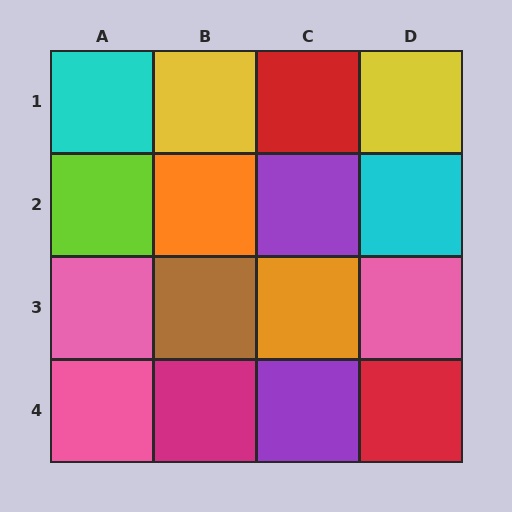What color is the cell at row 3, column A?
Pink.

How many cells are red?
2 cells are red.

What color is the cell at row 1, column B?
Yellow.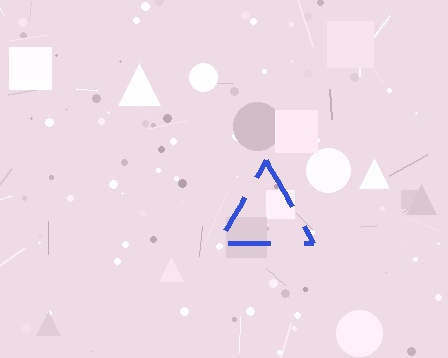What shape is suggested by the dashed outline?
The dashed outline suggests a triangle.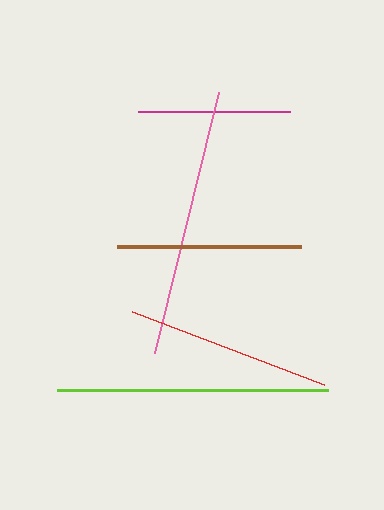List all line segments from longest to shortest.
From longest to shortest: lime, pink, red, brown, magenta.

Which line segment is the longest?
The lime line is the longest at approximately 271 pixels.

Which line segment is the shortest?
The magenta line is the shortest at approximately 152 pixels.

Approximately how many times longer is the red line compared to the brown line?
The red line is approximately 1.1 times the length of the brown line.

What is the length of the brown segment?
The brown segment is approximately 184 pixels long.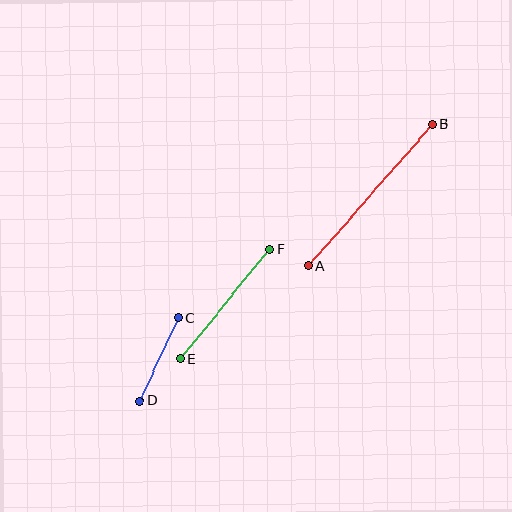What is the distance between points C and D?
The distance is approximately 91 pixels.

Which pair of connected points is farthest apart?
Points A and B are farthest apart.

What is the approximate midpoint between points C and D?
The midpoint is at approximately (159, 359) pixels.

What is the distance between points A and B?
The distance is approximately 189 pixels.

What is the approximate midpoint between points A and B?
The midpoint is at approximately (370, 195) pixels.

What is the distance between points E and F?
The distance is approximately 141 pixels.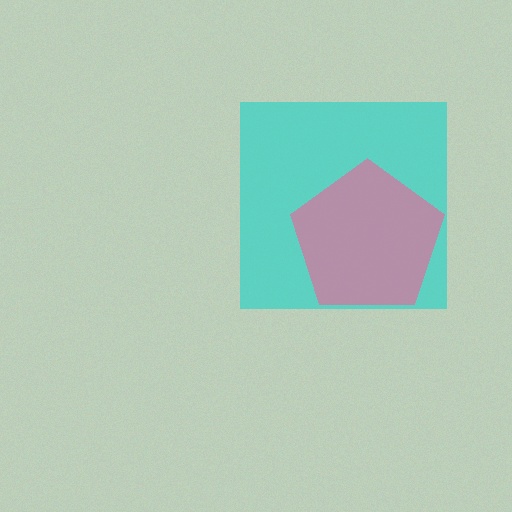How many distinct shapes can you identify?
There are 2 distinct shapes: a cyan square, a pink pentagon.